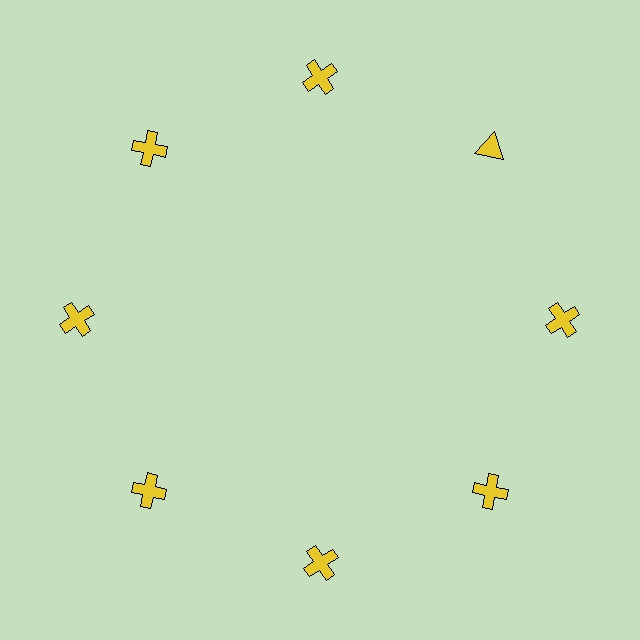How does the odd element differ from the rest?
It has a different shape: triangle instead of cross.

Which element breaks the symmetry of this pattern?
The yellow triangle at roughly the 2 o'clock position breaks the symmetry. All other shapes are yellow crosses.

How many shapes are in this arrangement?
There are 8 shapes arranged in a ring pattern.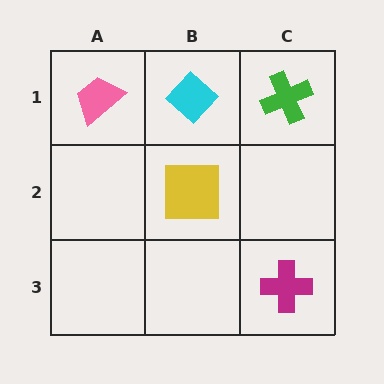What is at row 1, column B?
A cyan diamond.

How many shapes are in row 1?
3 shapes.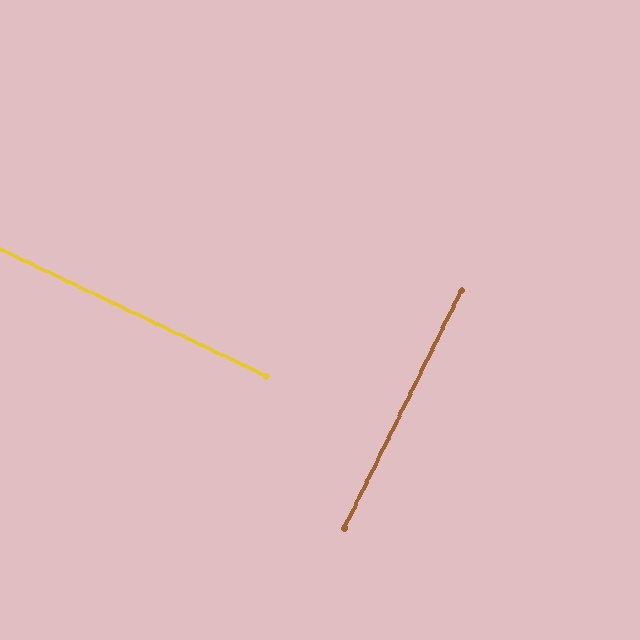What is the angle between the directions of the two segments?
Approximately 89 degrees.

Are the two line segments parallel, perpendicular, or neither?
Perpendicular — they meet at approximately 89°.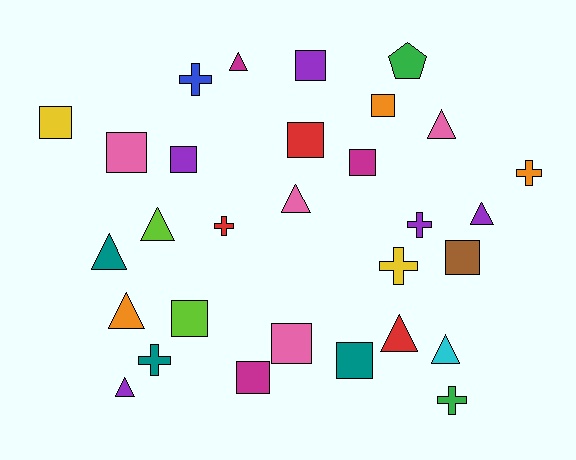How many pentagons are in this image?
There is 1 pentagon.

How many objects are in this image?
There are 30 objects.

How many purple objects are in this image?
There are 5 purple objects.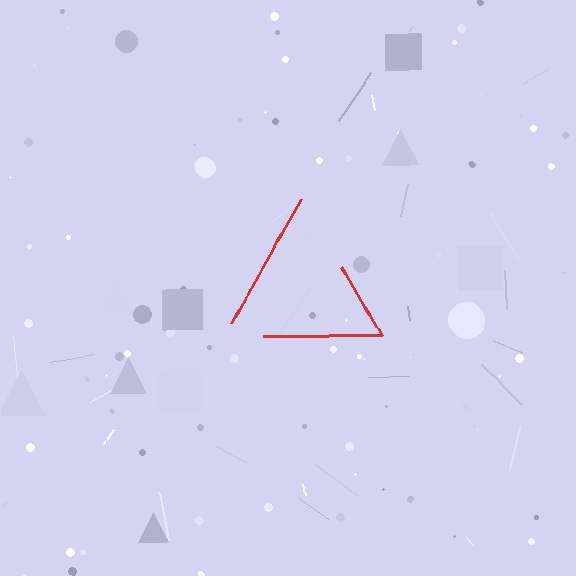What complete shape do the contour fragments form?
The contour fragments form a triangle.